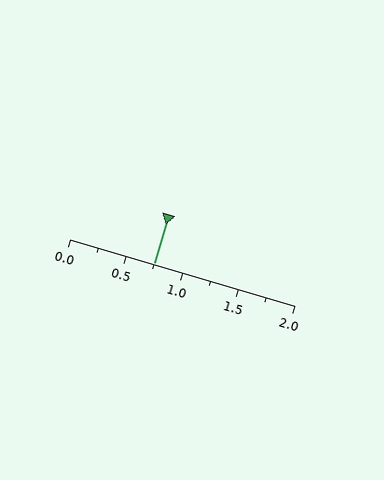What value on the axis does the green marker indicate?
The marker indicates approximately 0.75.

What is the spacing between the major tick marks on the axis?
The major ticks are spaced 0.5 apart.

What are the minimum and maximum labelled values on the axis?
The axis runs from 0.0 to 2.0.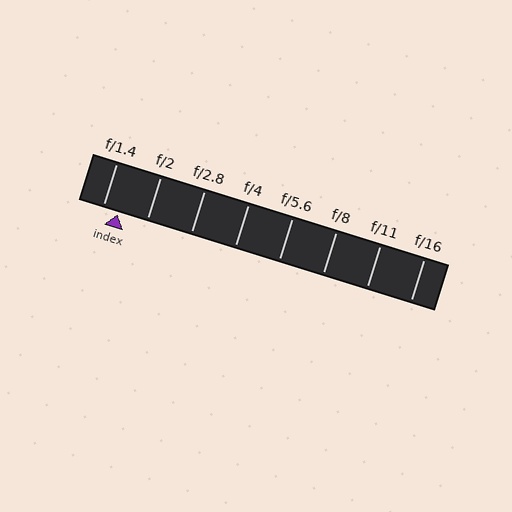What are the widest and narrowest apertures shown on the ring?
The widest aperture shown is f/1.4 and the narrowest is f/16.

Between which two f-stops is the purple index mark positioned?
The index mark is between f/1.4 and f/2.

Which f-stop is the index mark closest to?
The index mark is closest to f/1.4.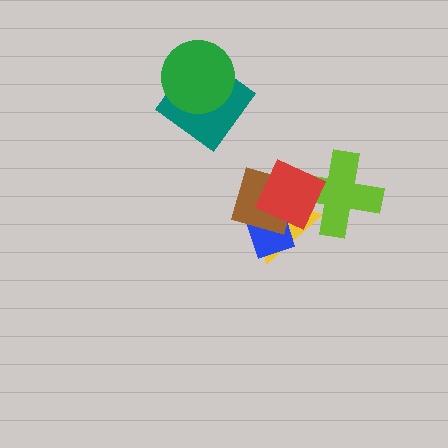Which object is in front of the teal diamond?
The green circle is in front of the teal diamond.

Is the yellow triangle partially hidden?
Yes, it is partially covered by another shape.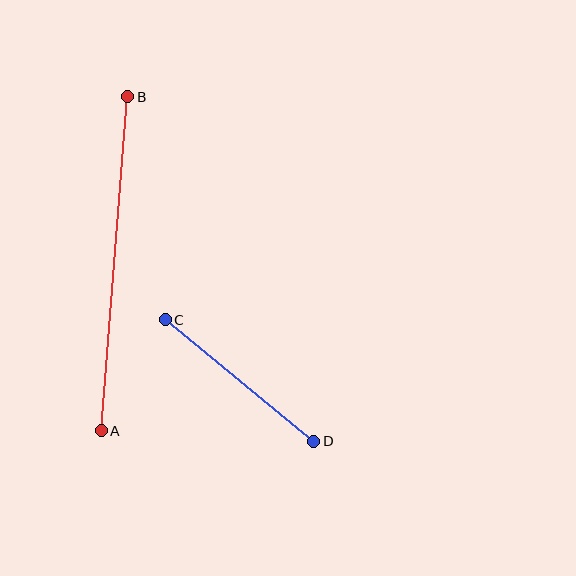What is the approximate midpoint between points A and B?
The midpoint is at approximately (114, 264) pixels.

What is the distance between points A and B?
The distance is approximately 335 pixels.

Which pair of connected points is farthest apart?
Points A and B are farthest apart.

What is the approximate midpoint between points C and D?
The midpoint is at approximately (240, 381) pixels.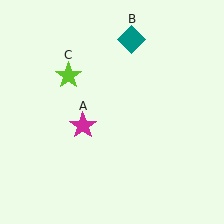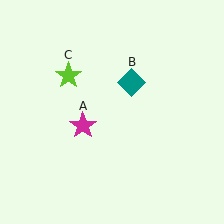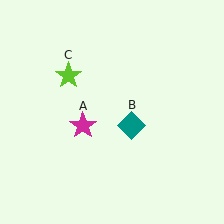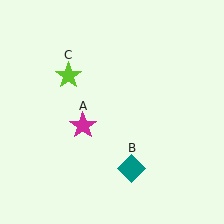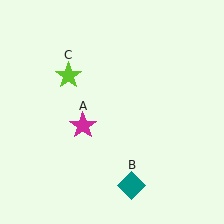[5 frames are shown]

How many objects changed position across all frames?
1 object changed position: teal diamond (object B).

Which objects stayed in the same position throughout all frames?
Magenta star (object A) and lime star (object C) remained stationary.